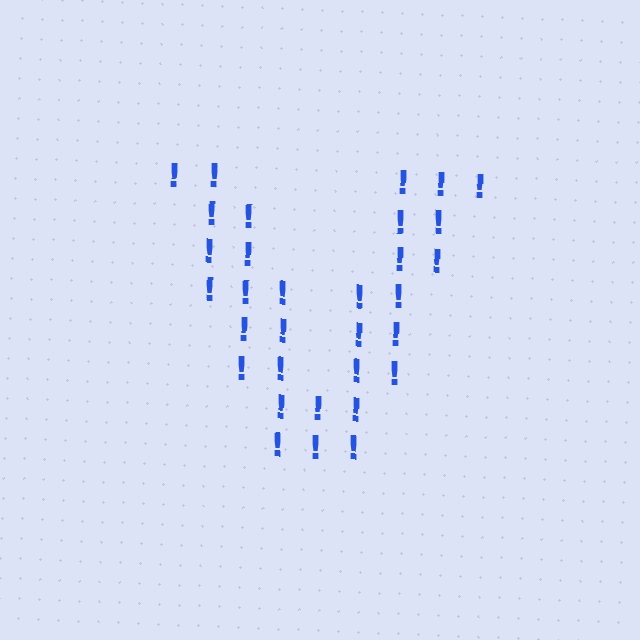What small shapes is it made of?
It is made of small exclamation marks.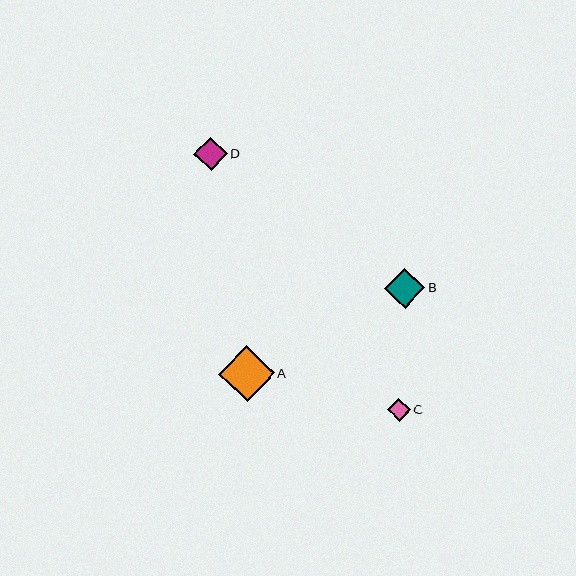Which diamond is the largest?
Diamond A is the largest with a size of approximately 56 pixels.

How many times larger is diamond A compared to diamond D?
Diamond A is approximately 1.7 times the size of diamond D.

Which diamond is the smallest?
Diamond C is the smallest with a size of approximately 23 pixels.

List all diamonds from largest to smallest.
From largest to smallest: A, B, D, C.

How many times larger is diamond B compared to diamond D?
Diamond B is approximately 1.2 times the size of diamond D.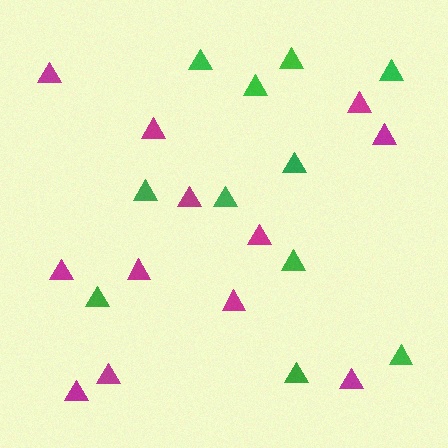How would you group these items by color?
There are 2 groups: one group of green triangles (11) and one group of magenta triangles (12).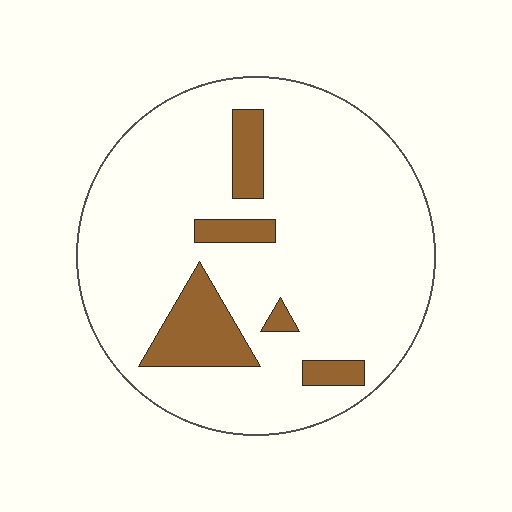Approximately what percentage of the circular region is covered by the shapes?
Approximately 15%.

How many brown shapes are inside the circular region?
5.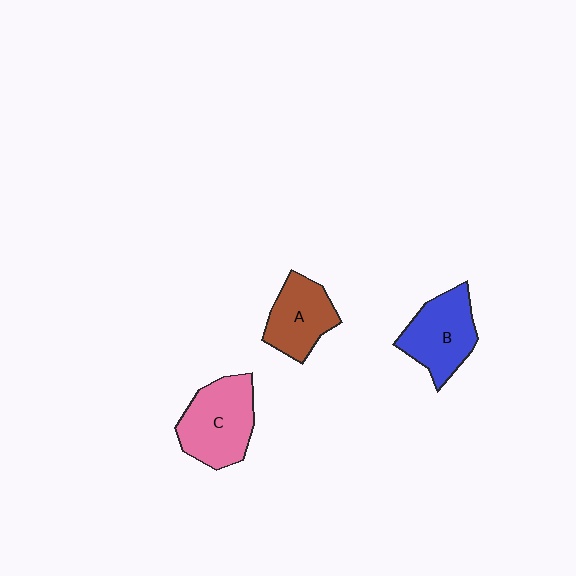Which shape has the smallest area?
Shape A (brown).